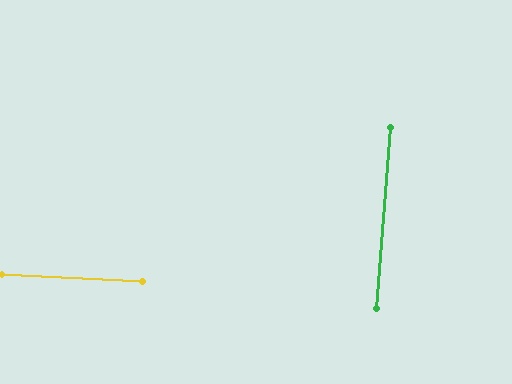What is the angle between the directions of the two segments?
Approximately 89 degrees.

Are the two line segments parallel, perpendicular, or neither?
Perpendicular — they meet at approximately 89°.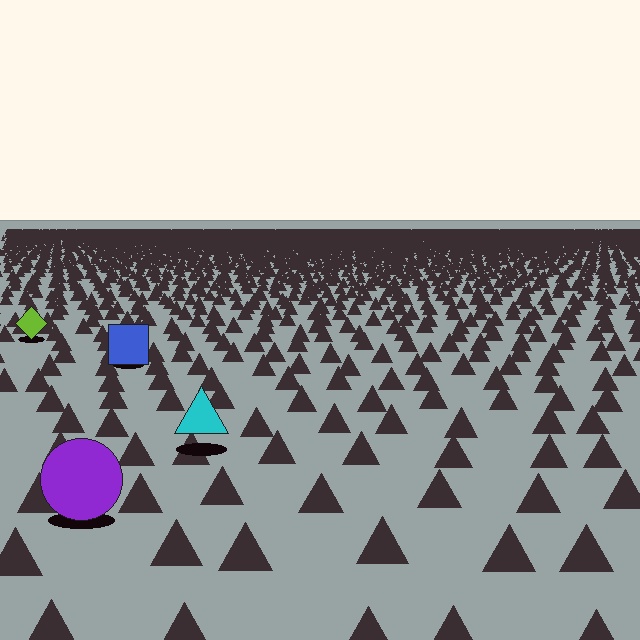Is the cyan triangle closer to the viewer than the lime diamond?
Yes. The cyan triangle is closer — you can tell from the texture gradient: the ground texture is coarser near it.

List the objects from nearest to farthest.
From nearest to farthest: the purple circle, the cyan triangle, the blue square, the lime diamond.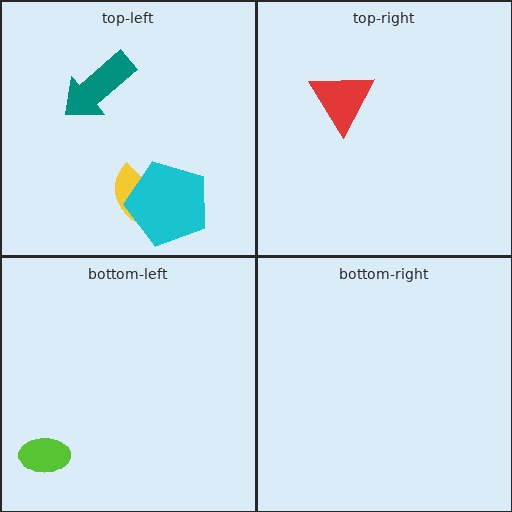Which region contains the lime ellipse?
The bottom-left region.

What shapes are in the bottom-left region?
The lime ellipse.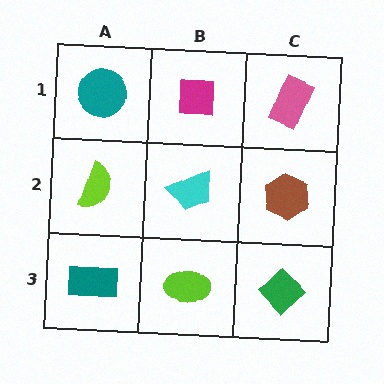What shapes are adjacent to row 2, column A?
A teal circle (row 1, column A), a teal rectangle (row 3, column A), a cyan trapezoid (row 2, column B).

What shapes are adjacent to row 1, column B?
A cyan trapezoid (row 2, column B), a teal circle (row 1, column A), a pink rectangle (row 1, column C).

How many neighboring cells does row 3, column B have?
3.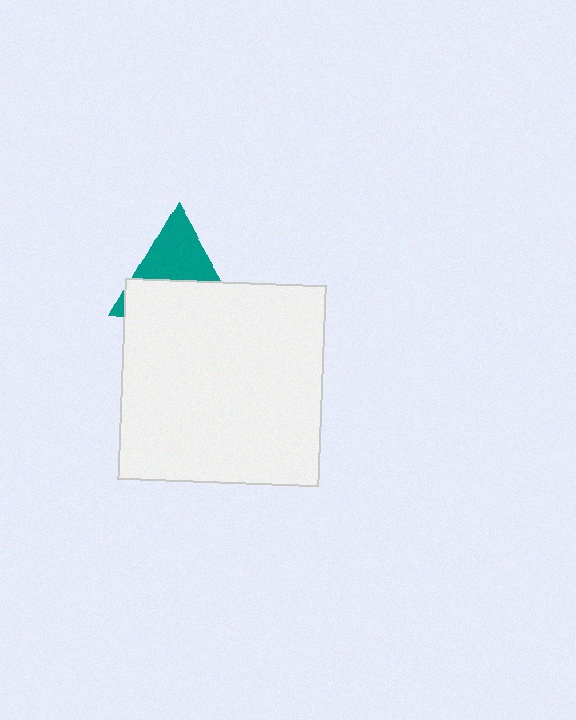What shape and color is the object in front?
The object in front is a white square.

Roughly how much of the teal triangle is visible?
About half of it is visible (roughly 46%).